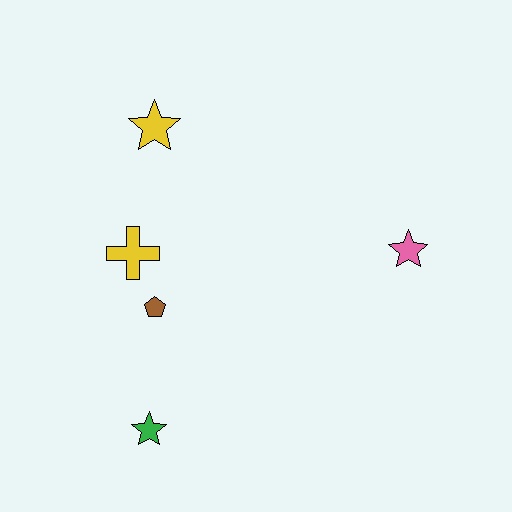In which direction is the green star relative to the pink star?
The green star is to the left of the pink star.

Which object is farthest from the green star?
The pink star is farthest from the green star.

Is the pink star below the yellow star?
Yes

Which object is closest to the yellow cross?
The brown pentagon is closest to the yellow cross.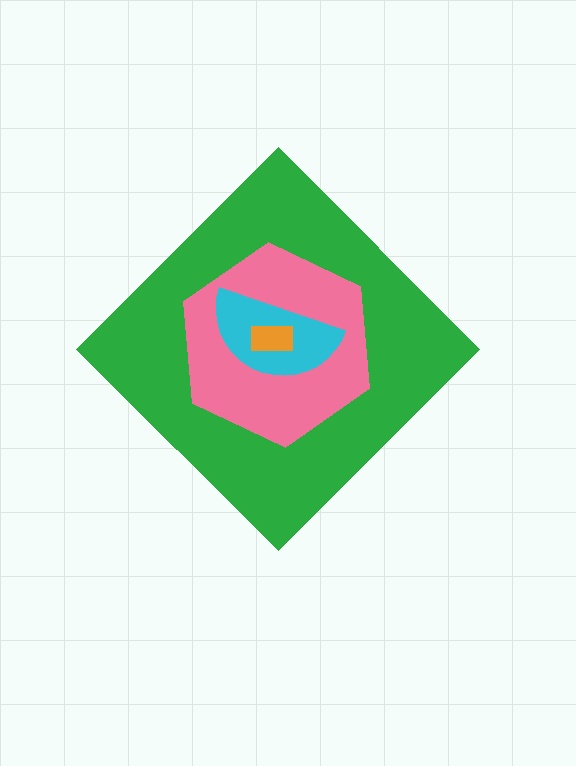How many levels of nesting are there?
4.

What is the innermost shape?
The orange rectangle.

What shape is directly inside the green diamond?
The pink hexagon.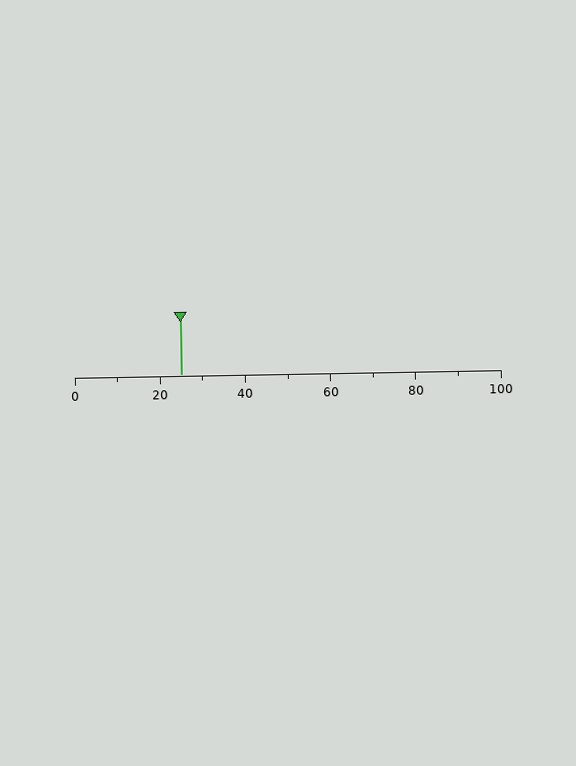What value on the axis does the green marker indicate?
The marker indicates approximately 25.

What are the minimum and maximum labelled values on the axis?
The axis runs from 0 to 100.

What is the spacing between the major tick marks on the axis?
The major ticks are spaced 20 apart.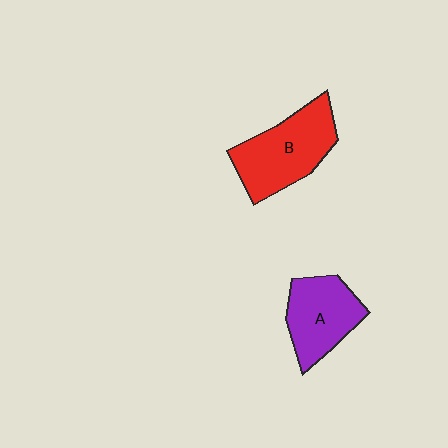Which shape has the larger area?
Shape B (red).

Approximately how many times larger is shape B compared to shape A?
Approximately 1.2 times.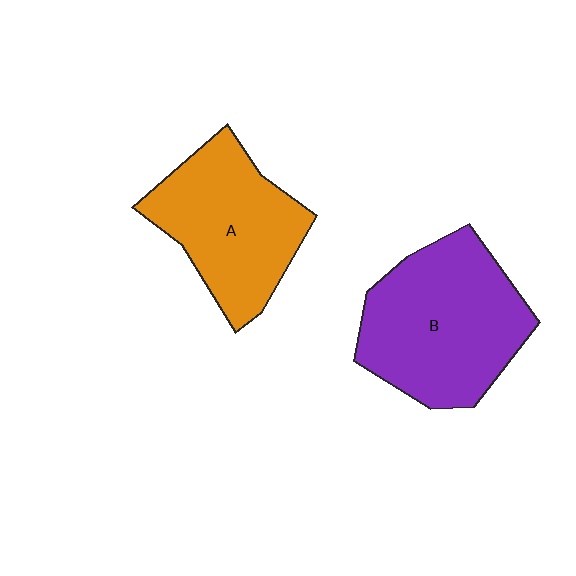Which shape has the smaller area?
Shape A (orange).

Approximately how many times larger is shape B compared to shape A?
Approximately 1.2 times.